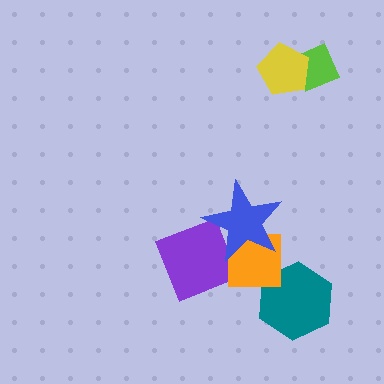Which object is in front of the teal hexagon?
The orange square is in front of the teal hexagon.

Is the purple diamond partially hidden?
Yes, it is partially covered by another shape.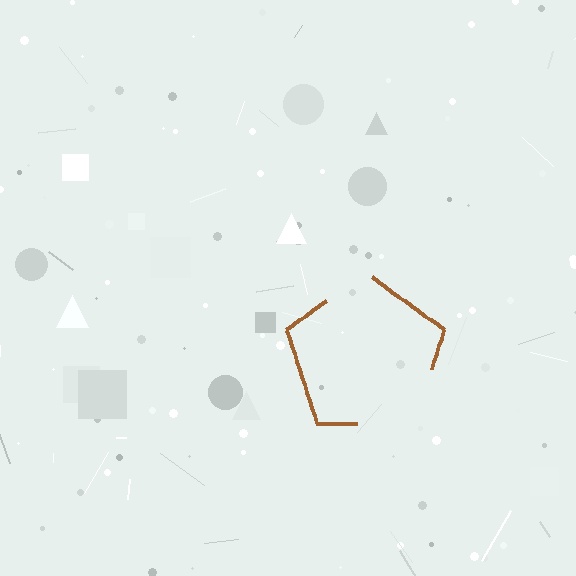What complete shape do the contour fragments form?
The contour fragments form a pentagon.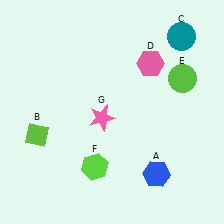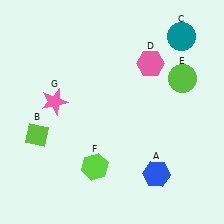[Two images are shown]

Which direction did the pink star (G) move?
The pink star (G) moved left.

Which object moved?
The pink star (G) moved left.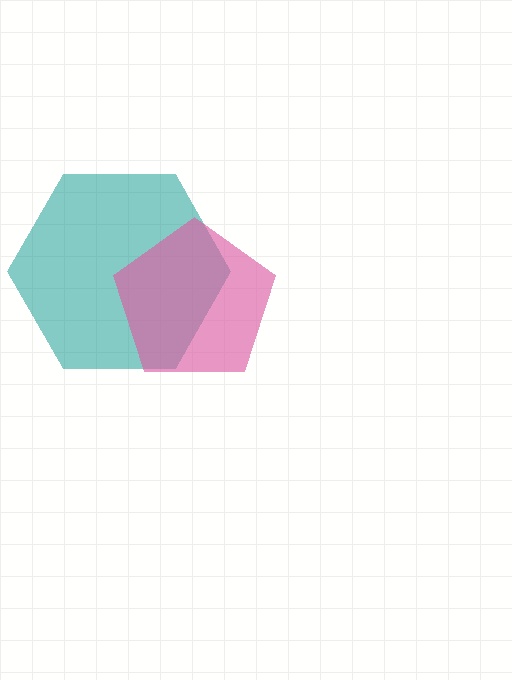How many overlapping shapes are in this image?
There are 2 overlapping shapes in the image.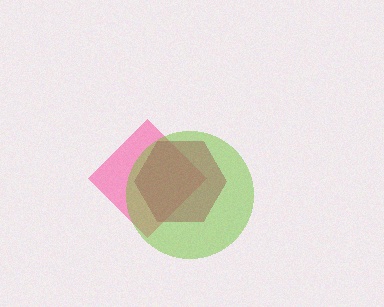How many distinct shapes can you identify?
There are 3 distinct shapes: a pink diamond, a magenta hexagon, a lime circle.